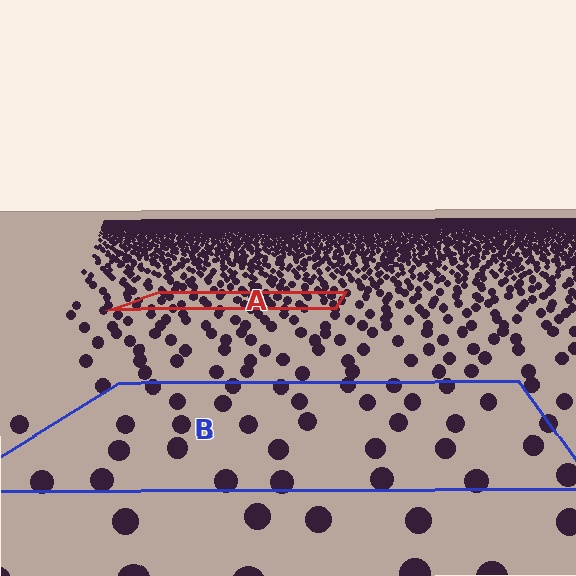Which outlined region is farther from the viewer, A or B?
Region A is farther from the viewer — the texture elements inside it appear smaller and more densely packed.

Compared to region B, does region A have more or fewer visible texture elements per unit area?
Region A has more texture elements per unit area — they are packed more densely because it is farther away.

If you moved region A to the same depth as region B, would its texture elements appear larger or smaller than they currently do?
They would appear larger. At a closer depth, the same texture elements are projected at a bigger on-screen size.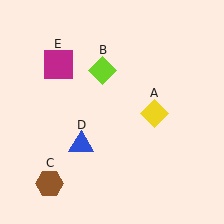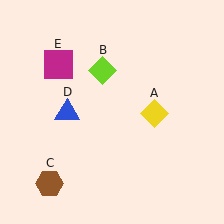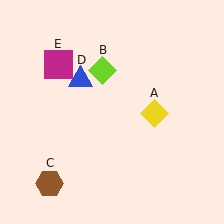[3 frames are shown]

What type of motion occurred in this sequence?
The blue triangle (object D) rotated clockwise around the center of the scene.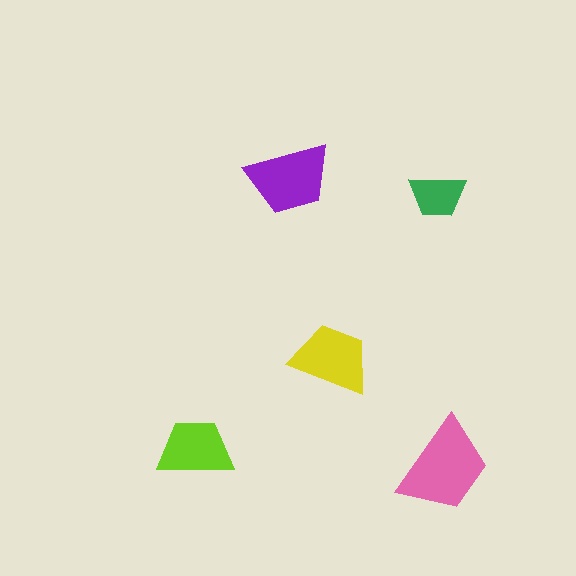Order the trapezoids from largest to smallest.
the pink one, the purple one, the yellow one, the lime one, the green one.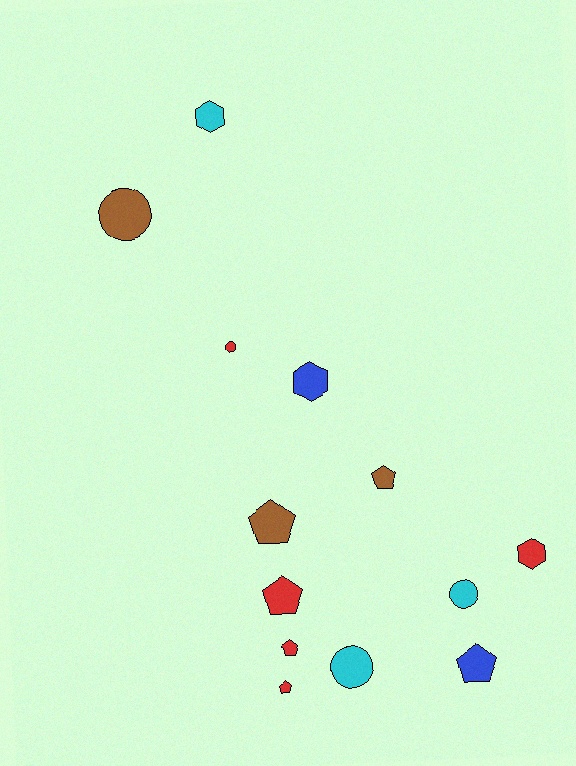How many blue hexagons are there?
There is 1 blue hexagon.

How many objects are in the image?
There are 13 objects.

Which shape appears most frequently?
Pentagon, with 6 objects.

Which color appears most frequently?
Red, with 5 objects.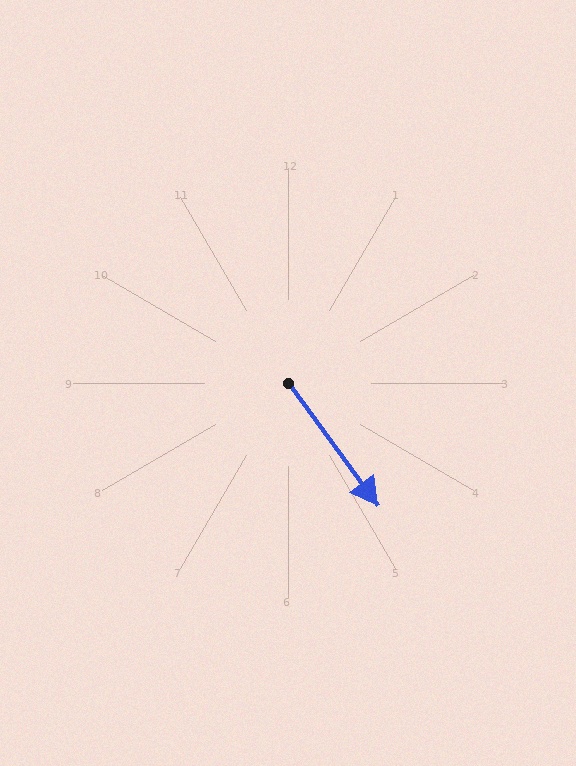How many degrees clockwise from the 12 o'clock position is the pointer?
Approximately 144 degrees.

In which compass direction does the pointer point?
Southeast.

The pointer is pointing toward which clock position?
Roughly 5 o'clock.